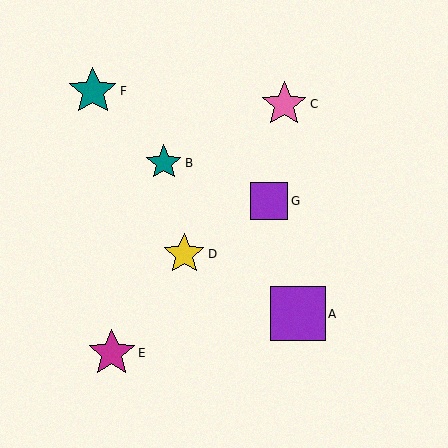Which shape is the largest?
The purple square (labeled A) is the largest.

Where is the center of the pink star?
The center of the pink star is at (284, 104).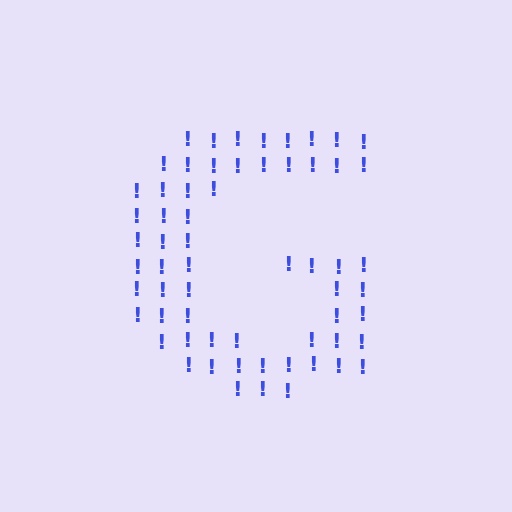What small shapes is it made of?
It is made of small exclamation marks.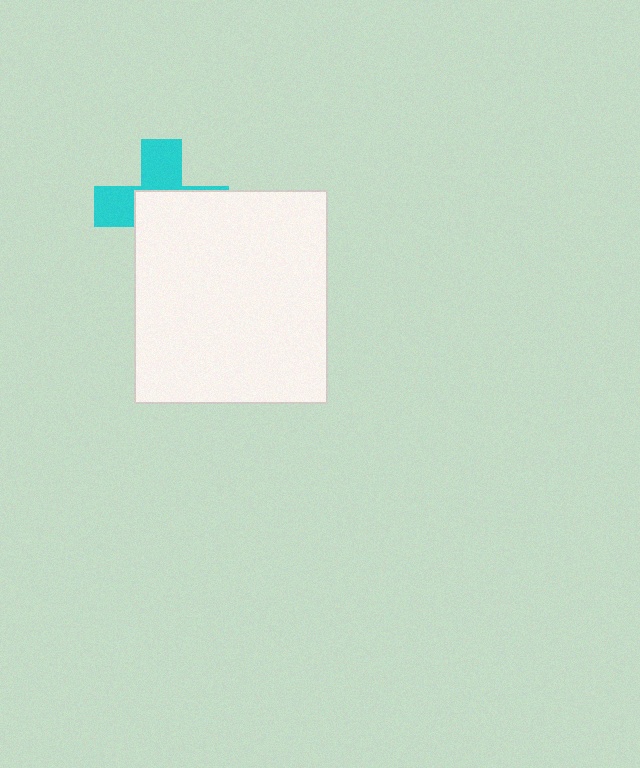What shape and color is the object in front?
The object in front is a white rectangle.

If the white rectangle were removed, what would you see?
You would see the complete cyan cross.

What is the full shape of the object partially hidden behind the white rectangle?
The partially hidden object is a cyan cross.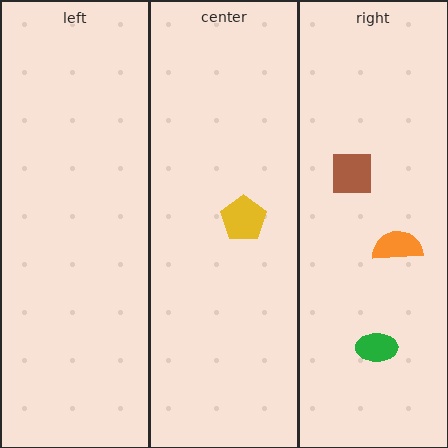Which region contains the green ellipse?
The right region.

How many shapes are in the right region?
3.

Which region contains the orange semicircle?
The right region.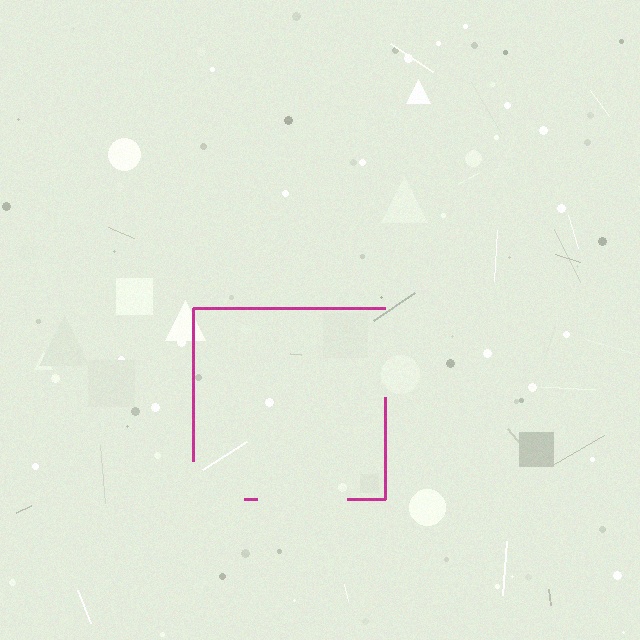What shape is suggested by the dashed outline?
The dashed outline suggests a square.